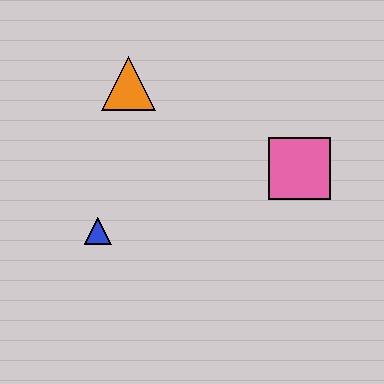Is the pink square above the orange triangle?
No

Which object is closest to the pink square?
The orange triangle is closest to the pink square.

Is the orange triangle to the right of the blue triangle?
Yes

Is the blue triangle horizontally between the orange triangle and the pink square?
No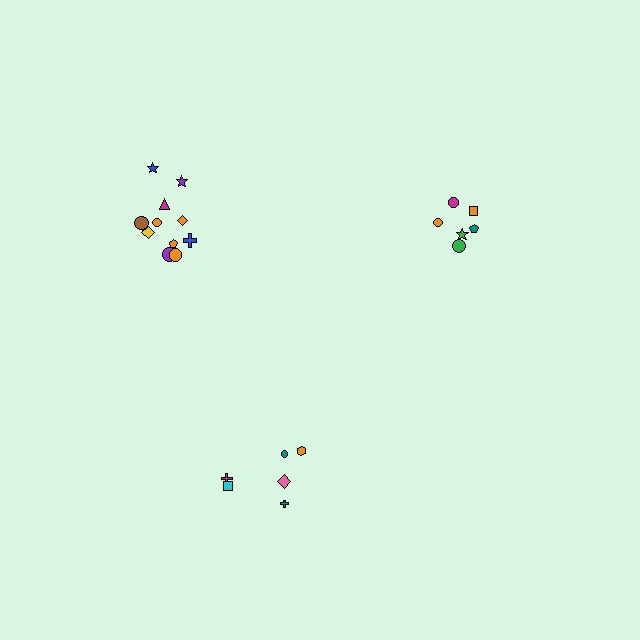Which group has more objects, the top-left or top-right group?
The top-left group.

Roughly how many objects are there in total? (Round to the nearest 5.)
Roughly 25 objects in total.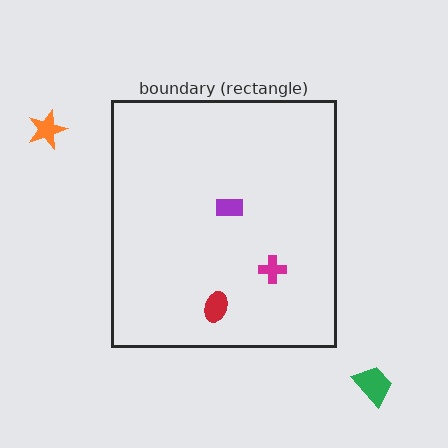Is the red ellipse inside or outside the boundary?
Inside.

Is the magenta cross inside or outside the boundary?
Inside.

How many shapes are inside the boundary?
3 inside, 2 outside.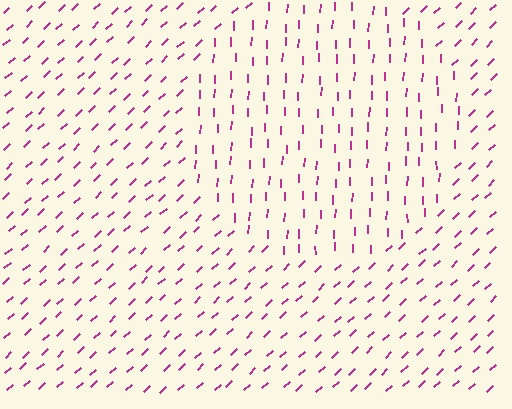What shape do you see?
I see a circle.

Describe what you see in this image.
The image is filled with small magenta line segments. A circle region in the image has lines oriented differently from the surrounding lines, creating a visible texture boundary.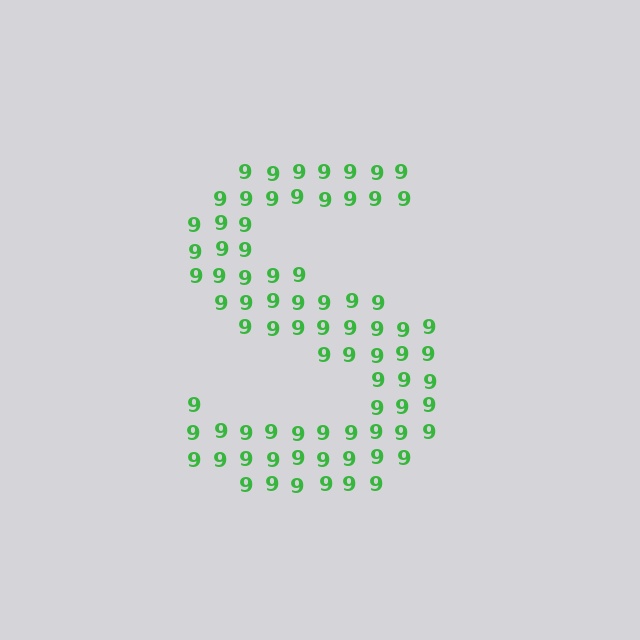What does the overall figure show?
The overall figure shows the letter S.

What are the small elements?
The small elements are digit 9's.